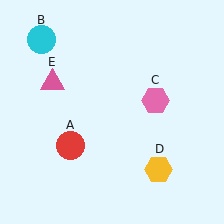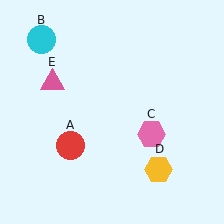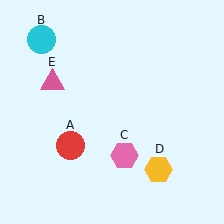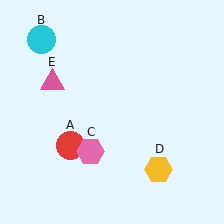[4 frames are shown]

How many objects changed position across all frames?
1 object changed position: pink hexagon (object C).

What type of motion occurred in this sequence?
The pink hexagon (object C) rotated clockwise around the center of the scene.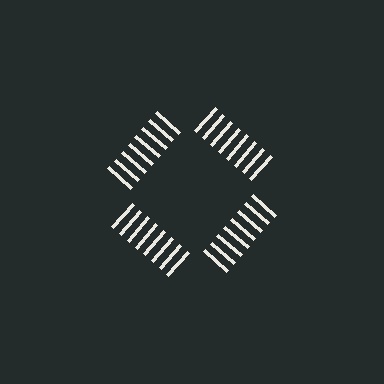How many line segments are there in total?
32 — 8 along each of the 4 edges.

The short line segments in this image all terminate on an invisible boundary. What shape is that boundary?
An illusory square — the line segments terminate on its edges but no continuous stroke is drawn.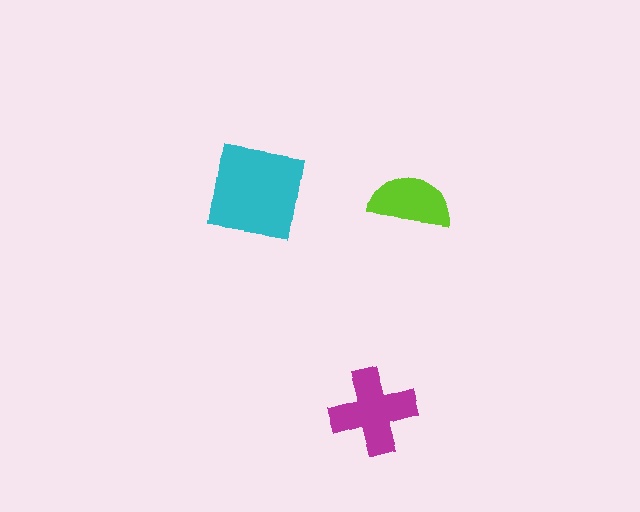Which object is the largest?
The cyan square.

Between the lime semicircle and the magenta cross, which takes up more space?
The magenta cross.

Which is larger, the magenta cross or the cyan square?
The cyan square.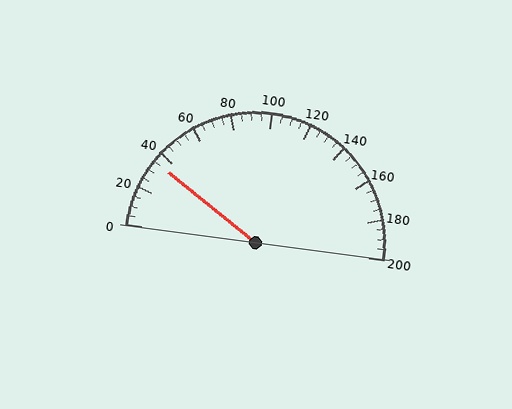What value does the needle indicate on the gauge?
The needle indicates approximately 35.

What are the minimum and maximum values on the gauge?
The gauge ranges from 0 to 200.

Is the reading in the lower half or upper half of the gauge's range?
The reading is in the lower half of the range (0 to 200).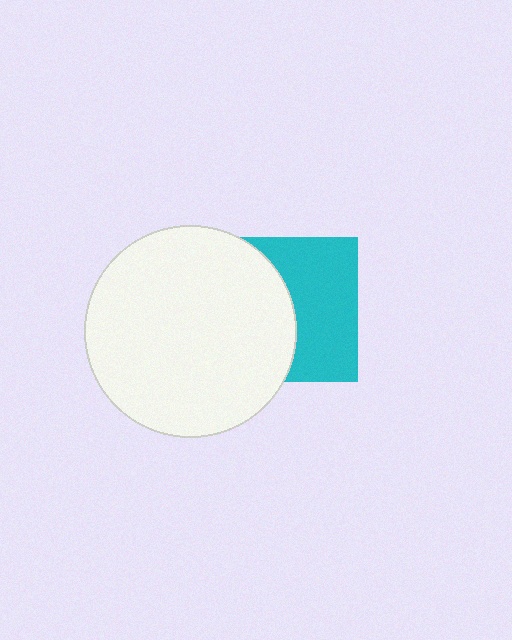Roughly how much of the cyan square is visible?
About half of it is visible (roughly 50%).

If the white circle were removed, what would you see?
You would see the complete cyan square.